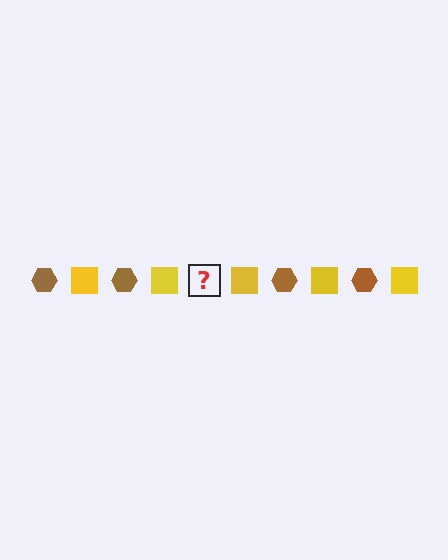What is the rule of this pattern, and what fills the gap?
The rule is that the pattern alternates between brown hexagon and yellow square. The gap should be filled with a brown hexagon.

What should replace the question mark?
The question mark should be replaced with a brown hexagon.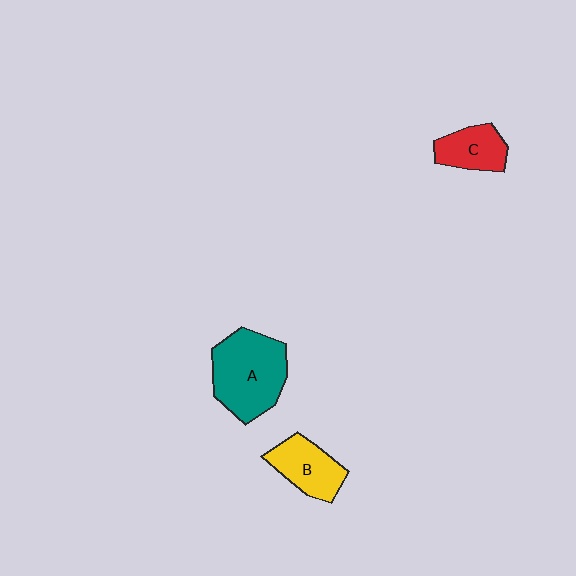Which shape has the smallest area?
Shape C (red).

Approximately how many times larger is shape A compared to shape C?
Approximately 1.9 times.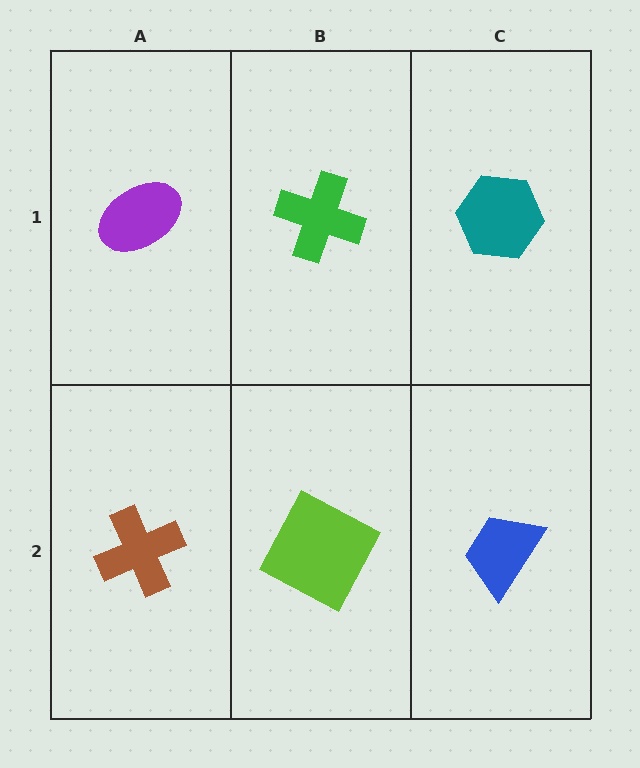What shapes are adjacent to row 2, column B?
A green cross (row 1, column B), a brown cross (row 2, column A), a blue trapezoid (row 2, column C).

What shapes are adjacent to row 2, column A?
A purple ellipse (row 1, column A), a lime square (row 2, column B).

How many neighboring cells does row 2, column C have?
2.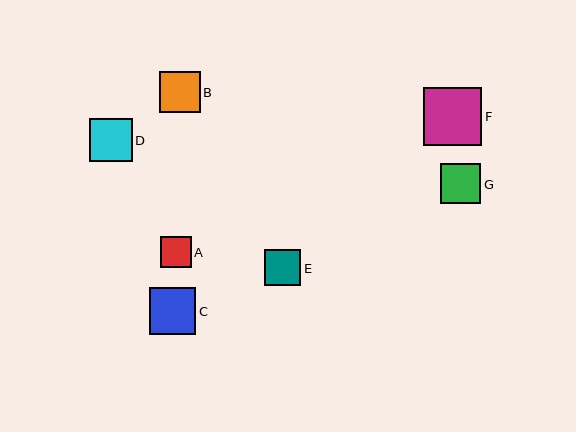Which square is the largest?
Square F is the largest with a size of approximately 58 pixels.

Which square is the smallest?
Square A is the smallest with a size of approximately 30 pixels.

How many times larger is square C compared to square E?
Square C is approximately 1.3 times the size of square E.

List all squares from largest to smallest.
From largest to smallest: F, C, D, B, G, E, A.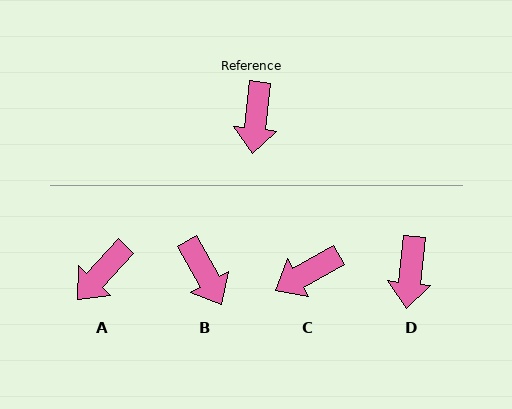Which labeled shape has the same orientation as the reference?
D.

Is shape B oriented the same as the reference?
No, it is off by about 35 degrees.